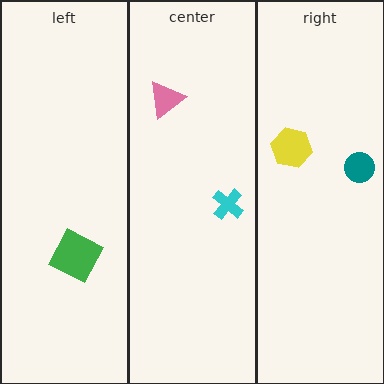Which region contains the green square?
The left region.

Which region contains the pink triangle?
The center region.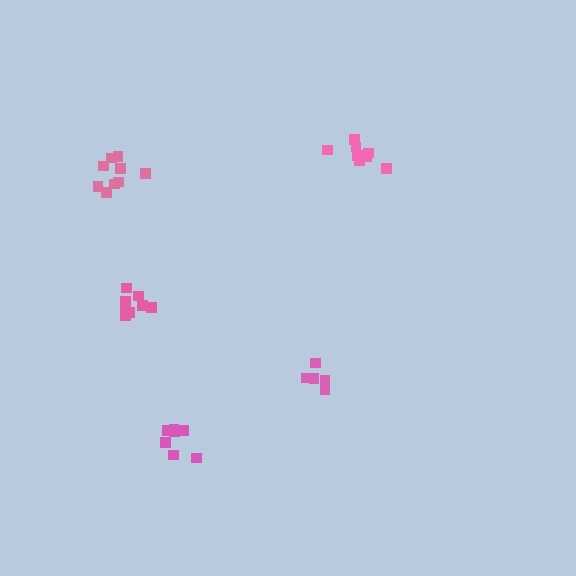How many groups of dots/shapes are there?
There are 5 groups.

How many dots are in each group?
Group 1: 5 dots, Group 2: 8 dots, Group 3: 9 dots, Group 4: 9 dots, Group 5: 7 dots (38 total).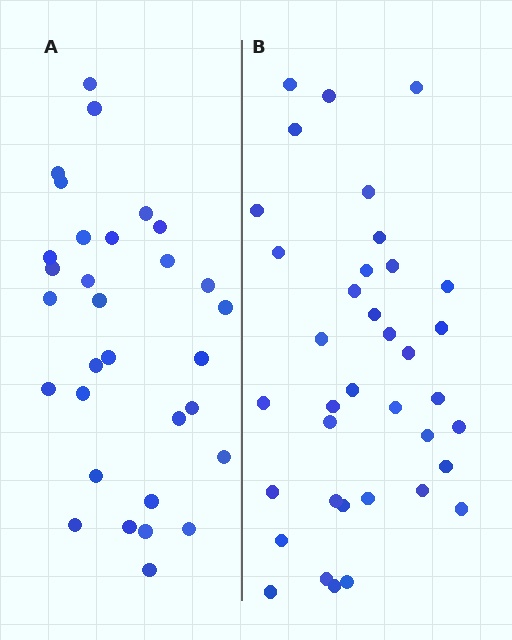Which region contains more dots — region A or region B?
Region B (the right region) has more dots.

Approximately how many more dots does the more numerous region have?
Region B has about 6 more dots than region A.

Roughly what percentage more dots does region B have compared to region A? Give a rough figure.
About 20% more.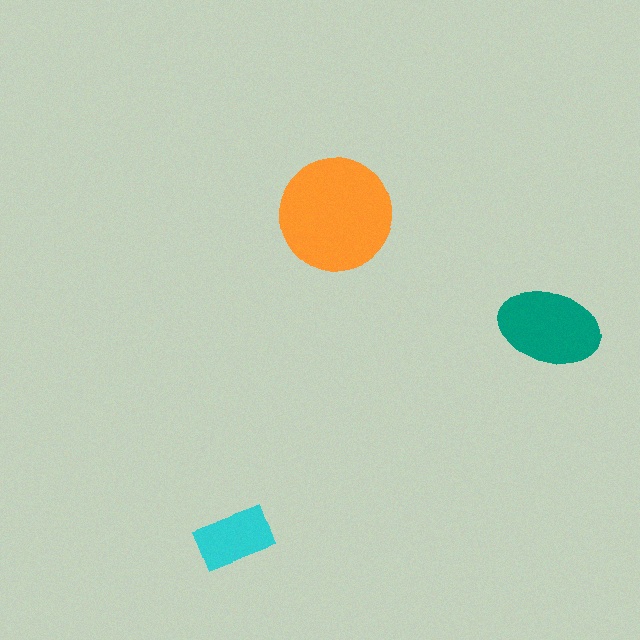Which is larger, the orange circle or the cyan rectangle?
The orange circle.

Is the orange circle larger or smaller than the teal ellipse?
Larger.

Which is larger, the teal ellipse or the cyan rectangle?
The teal ellipse.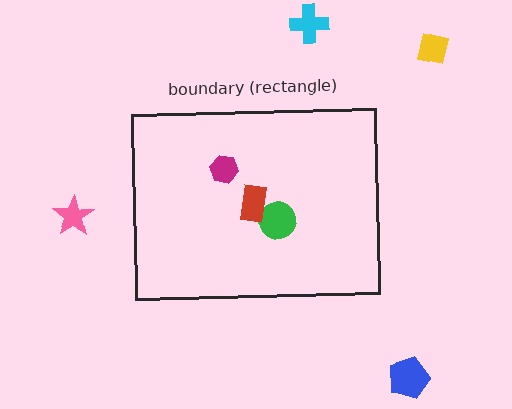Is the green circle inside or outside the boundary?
Inside.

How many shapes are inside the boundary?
3 inside, 4 outside.